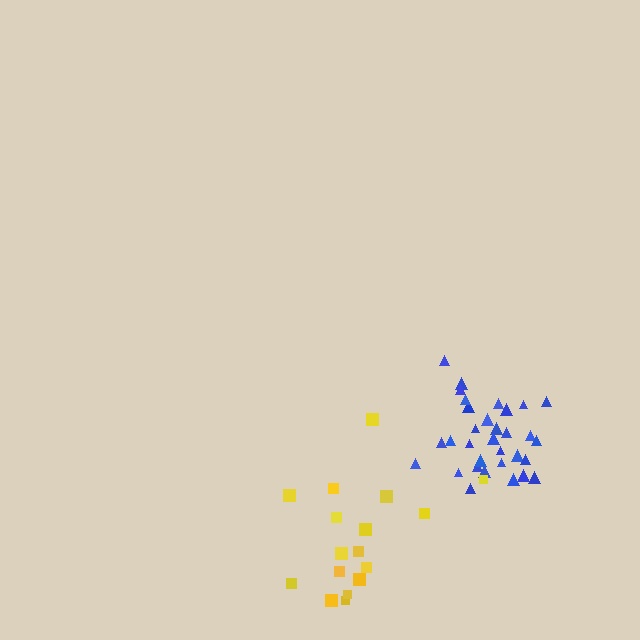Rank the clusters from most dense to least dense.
blue, yellow.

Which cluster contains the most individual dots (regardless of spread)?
Blue (32).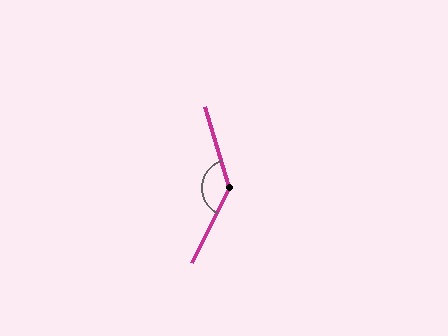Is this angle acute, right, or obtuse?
It is obtuse.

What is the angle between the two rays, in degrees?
Approximately 137 degrees.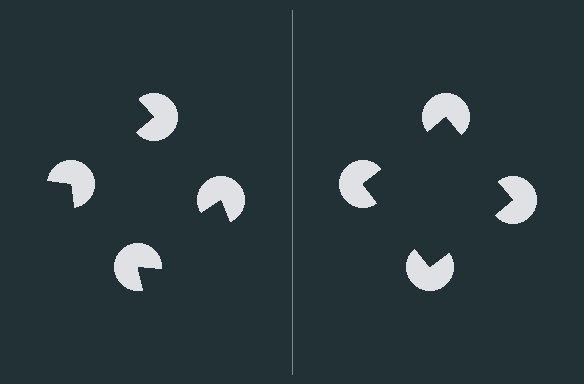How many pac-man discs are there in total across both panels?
8 — 4 on each side.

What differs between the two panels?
The pac-man discs are positioned identically on both sides; only the wedge orientations differ. On the right they align to a square; on the left they are misaligned.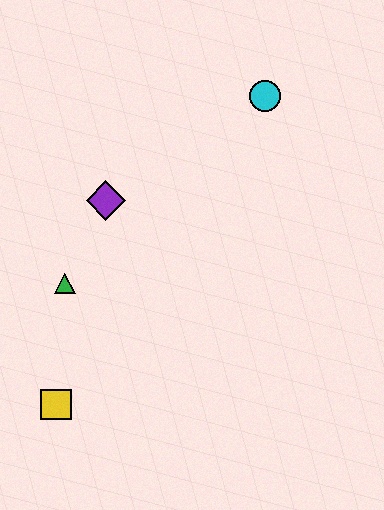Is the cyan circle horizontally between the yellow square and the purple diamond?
No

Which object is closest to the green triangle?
The purple diamond is closest to the green triangle.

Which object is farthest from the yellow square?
The cyan circle is farthest from the yellow square.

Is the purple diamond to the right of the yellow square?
Yes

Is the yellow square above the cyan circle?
No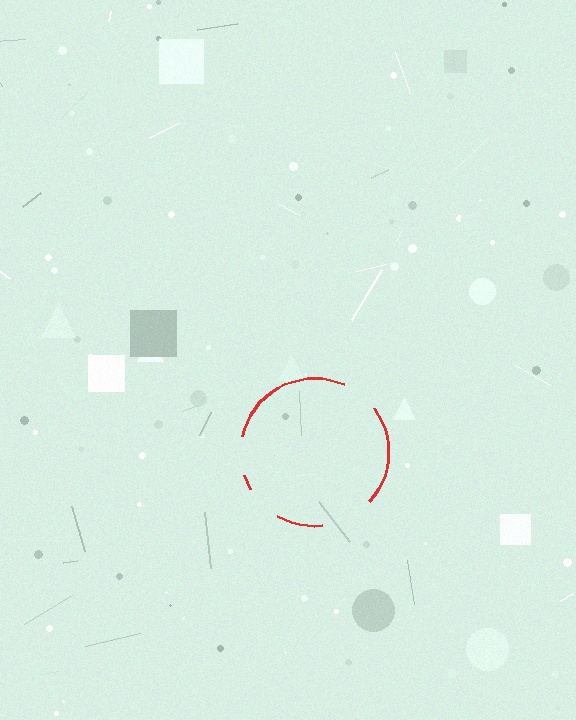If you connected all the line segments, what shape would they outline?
They would outline a circle.